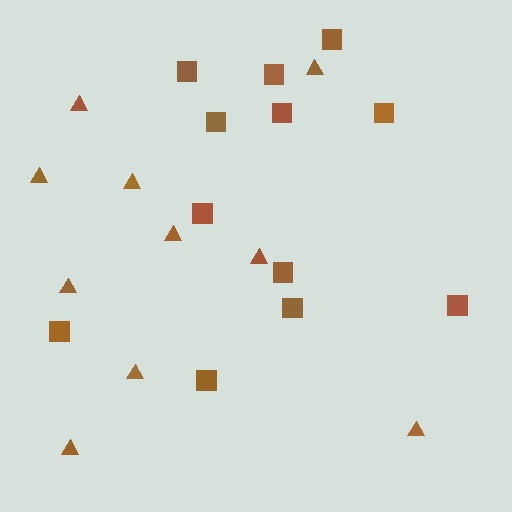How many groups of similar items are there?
There are 2 groups: one group of triangles (10) and one group of squares (12).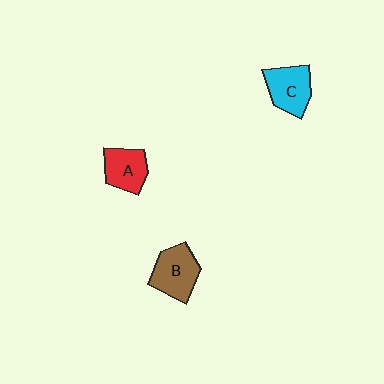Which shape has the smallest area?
Shape A (red).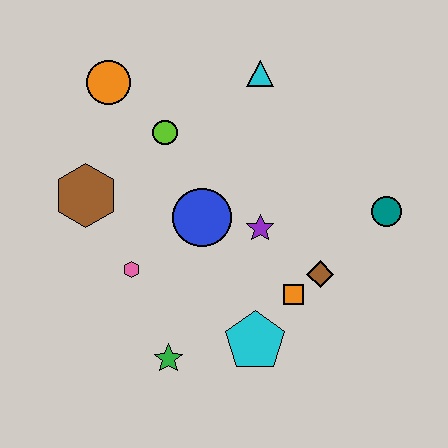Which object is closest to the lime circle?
The orange circle is closest to the lime circle.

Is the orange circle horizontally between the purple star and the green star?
No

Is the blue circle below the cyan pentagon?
No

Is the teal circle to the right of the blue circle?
Yes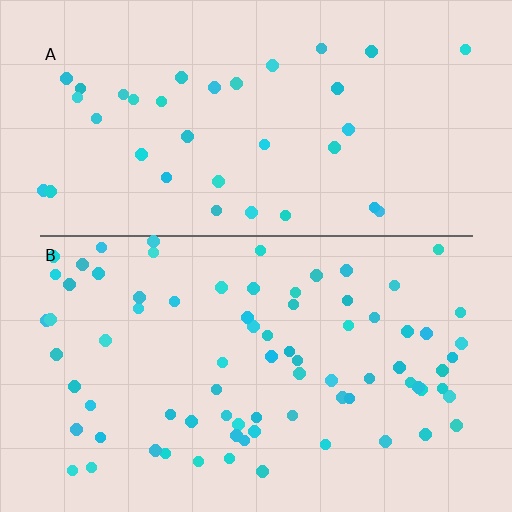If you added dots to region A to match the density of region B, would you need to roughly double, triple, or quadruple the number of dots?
Approximately double.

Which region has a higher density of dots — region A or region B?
B (the bottom).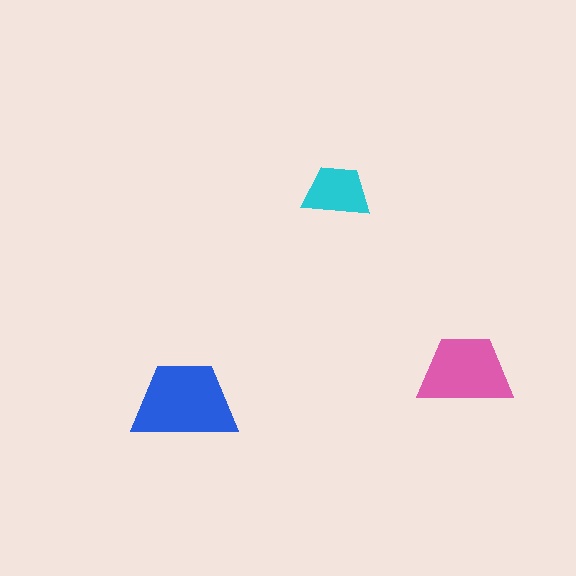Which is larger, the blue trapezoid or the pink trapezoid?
The blue one.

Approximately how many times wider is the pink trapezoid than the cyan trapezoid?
About 1.5 times wider.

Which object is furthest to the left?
The blue trapezoid is leftmost.